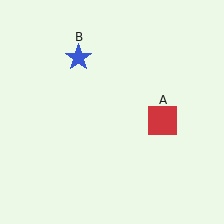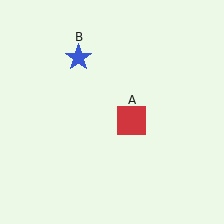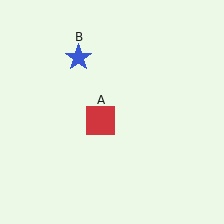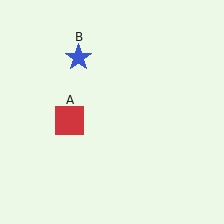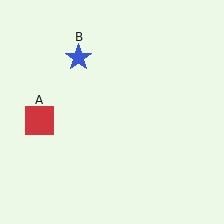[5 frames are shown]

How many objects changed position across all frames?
1 object changed position: red square (object A).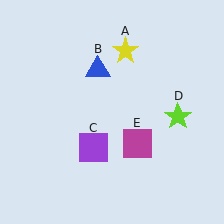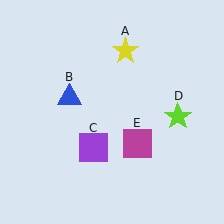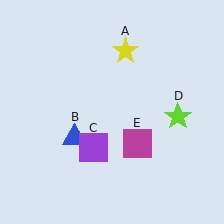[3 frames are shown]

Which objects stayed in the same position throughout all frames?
Yellow star (object A) and purple square (object C) and lime star (object D) and magenta square (object E) remained stationary.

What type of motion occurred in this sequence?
The blue triangle (object B) rotated counterclockwise around the center of the scene.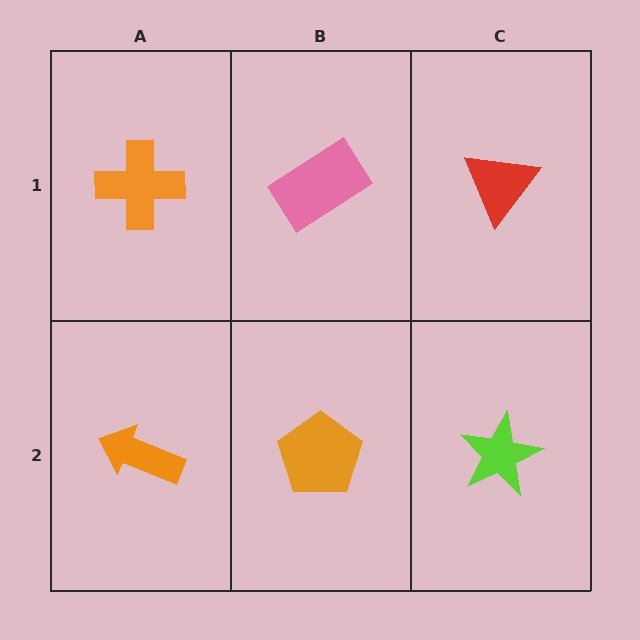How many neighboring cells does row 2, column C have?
2.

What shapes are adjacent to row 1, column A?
An orange arrow (row 2, column A), a pink rectangle (row 1, column B).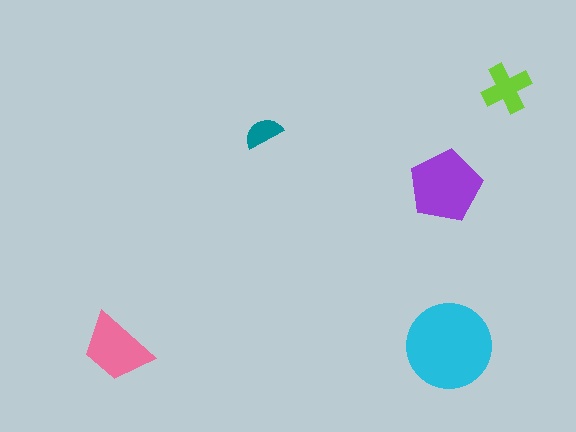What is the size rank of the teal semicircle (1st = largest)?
5th.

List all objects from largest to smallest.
The cyan circle, the purple pentagon, the pink trapezoid, the lime cross, the teal semicircle.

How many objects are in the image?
There are 5 objects in the image.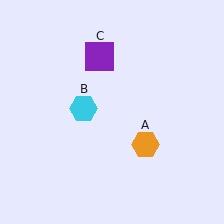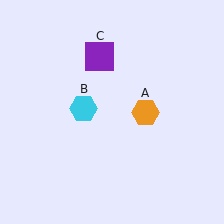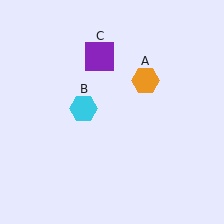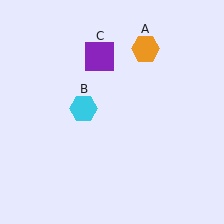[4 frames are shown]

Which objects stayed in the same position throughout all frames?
Cyan hexagon (object B) and purple square (object C) remained stationary.